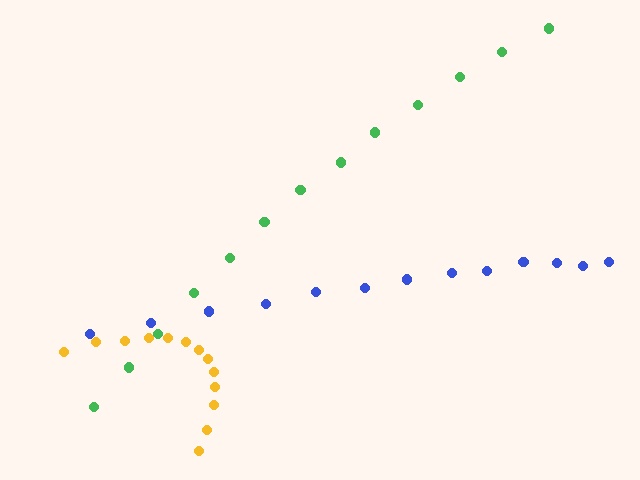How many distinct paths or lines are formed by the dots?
There are 3 distinct paths.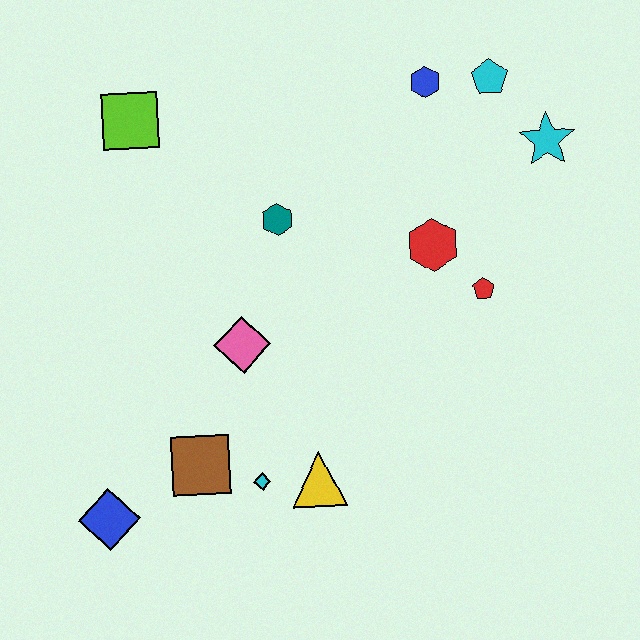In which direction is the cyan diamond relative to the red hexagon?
The cyan diamond is below the red hexagon.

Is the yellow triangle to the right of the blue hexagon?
No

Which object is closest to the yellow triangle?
The cyan diamond is closest to the yellow triangle.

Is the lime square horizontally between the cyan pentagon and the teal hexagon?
No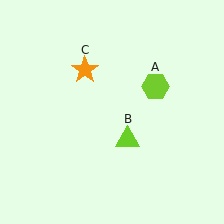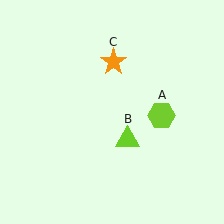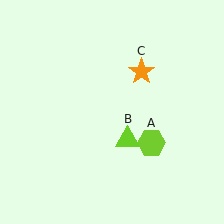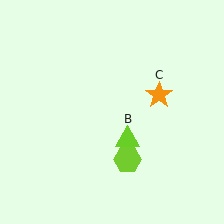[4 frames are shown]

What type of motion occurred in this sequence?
The lime hexagon (object A), orange star (object C) rotated clockwise around the center of the scene.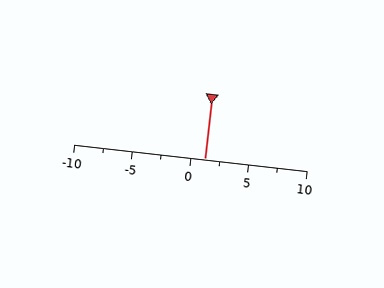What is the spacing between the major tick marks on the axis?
The major ticks are spaced 5 apart.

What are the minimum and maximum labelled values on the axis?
The axis runs from -10 to 10.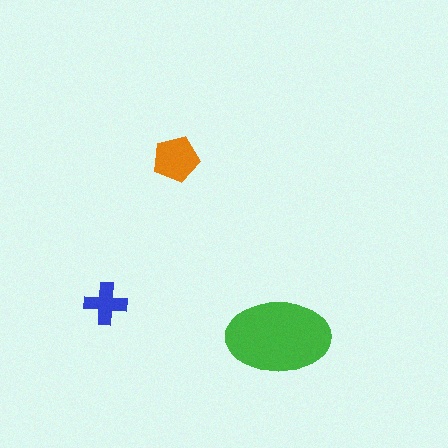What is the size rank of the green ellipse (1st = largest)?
1st.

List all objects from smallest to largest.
The blue cross, the orange pentagon, the green ellipse.